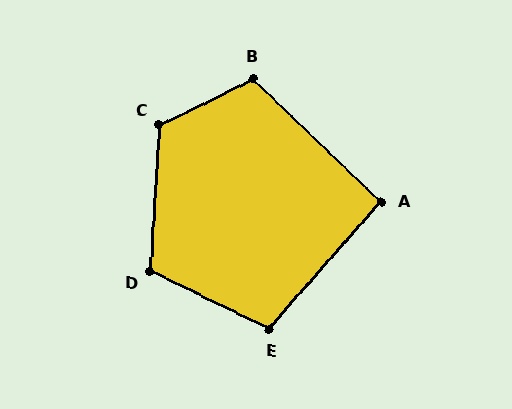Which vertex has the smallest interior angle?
A, at approximately 92 degrees.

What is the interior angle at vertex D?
Approximately 112 degrees (obtuse).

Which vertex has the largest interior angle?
C, at approximately 120 degrees.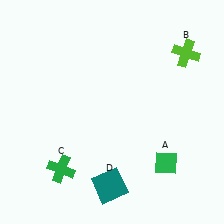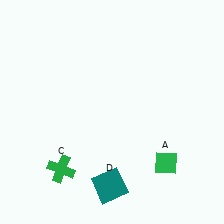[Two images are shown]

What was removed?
The lime cross (B) was removed in Image 2.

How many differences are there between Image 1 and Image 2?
There is 1 difference between the two images.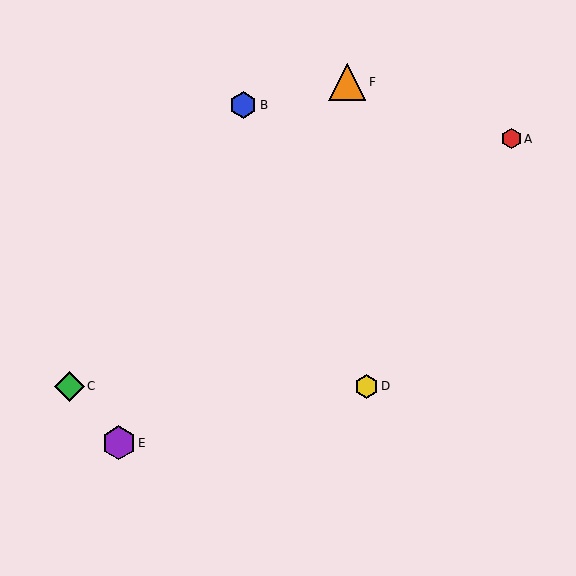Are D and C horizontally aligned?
Yes, both are at y≈386.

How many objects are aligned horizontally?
2 objects (C, D) are aligned horizontally.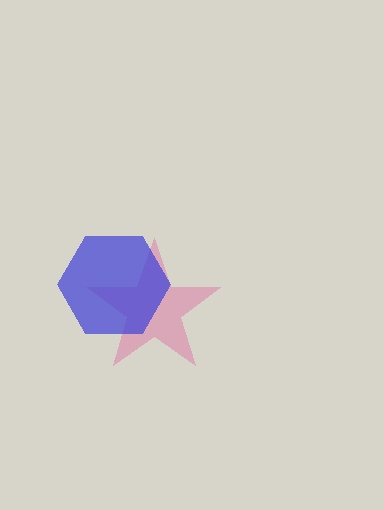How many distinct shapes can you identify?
There are 2 distinct shapes: a pink star, a blue hexagon.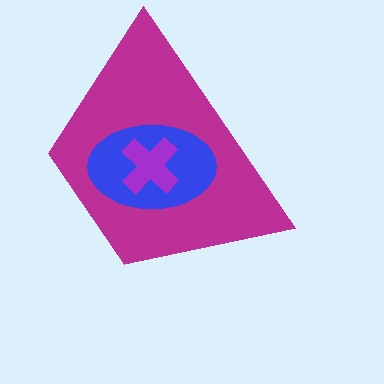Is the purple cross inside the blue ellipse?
Yes.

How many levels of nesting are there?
3.